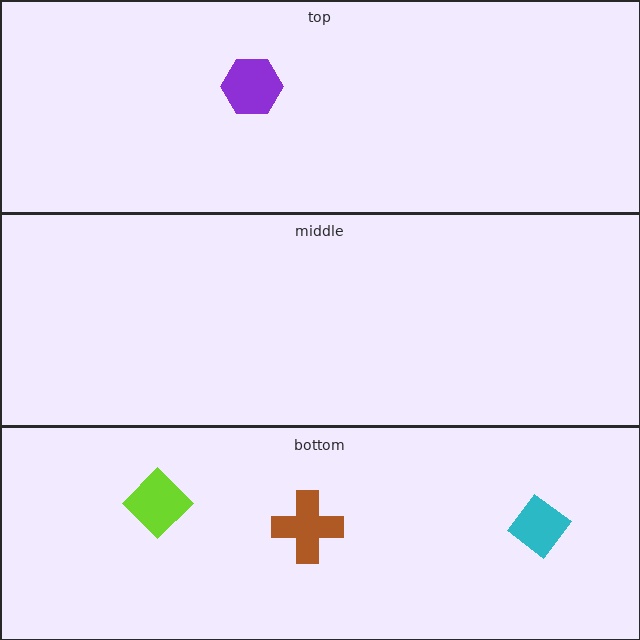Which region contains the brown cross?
The bottom region.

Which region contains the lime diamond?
The bottom region.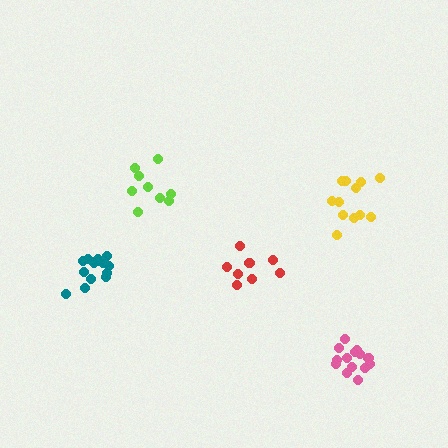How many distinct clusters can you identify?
There are 5 distinct clusters.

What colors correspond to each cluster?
The clusters are colored: red, teal, lime, yellow, pink.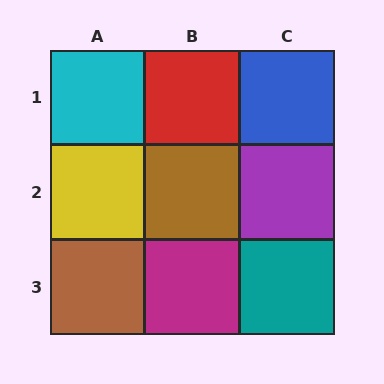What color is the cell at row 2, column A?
Yellow.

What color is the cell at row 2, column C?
Purple.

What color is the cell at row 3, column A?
Brown.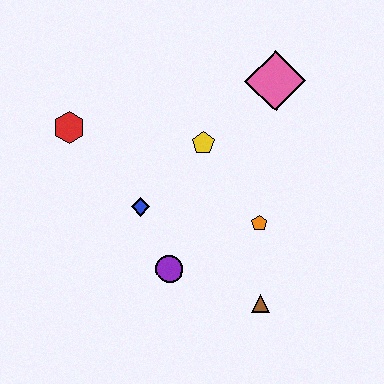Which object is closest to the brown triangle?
The orange pentagon is closest to the brown triangle.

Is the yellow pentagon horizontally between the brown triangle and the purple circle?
Yes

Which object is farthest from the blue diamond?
The pink diamond is farthest from the blue diamond.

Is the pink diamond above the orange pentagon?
Yes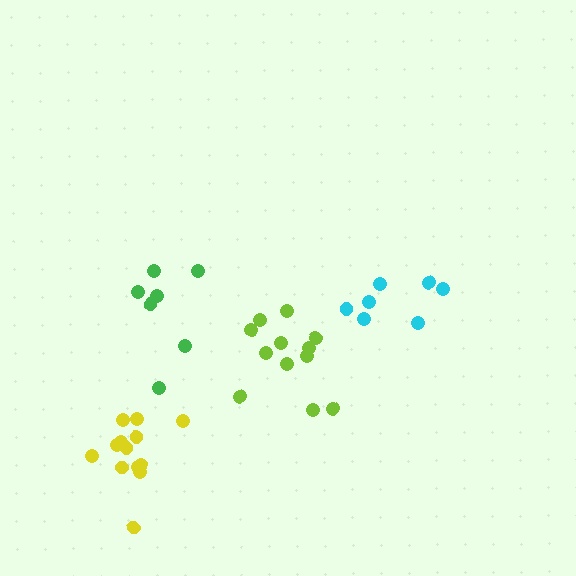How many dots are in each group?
Group 1: 13 dots, Group 2: 12 dots, Group 3: 7 dots, Group 4: 7 dots (39 total).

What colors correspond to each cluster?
The clusters are colored: yellow, lime, cyan, green.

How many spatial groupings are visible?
There are 4 spatial groupings.